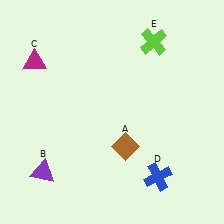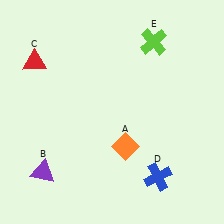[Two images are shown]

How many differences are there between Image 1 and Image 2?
There are 2 differences between the two images.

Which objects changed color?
A changed from brown to orange. C changed from magenta to red.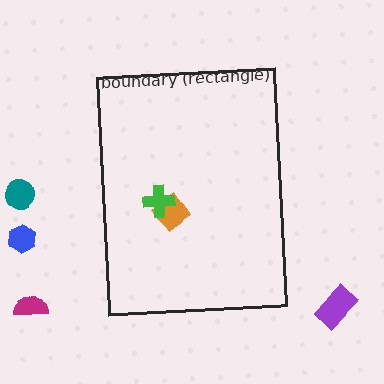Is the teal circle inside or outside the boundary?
Outside.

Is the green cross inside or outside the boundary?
Inside.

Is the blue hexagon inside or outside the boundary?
Outside.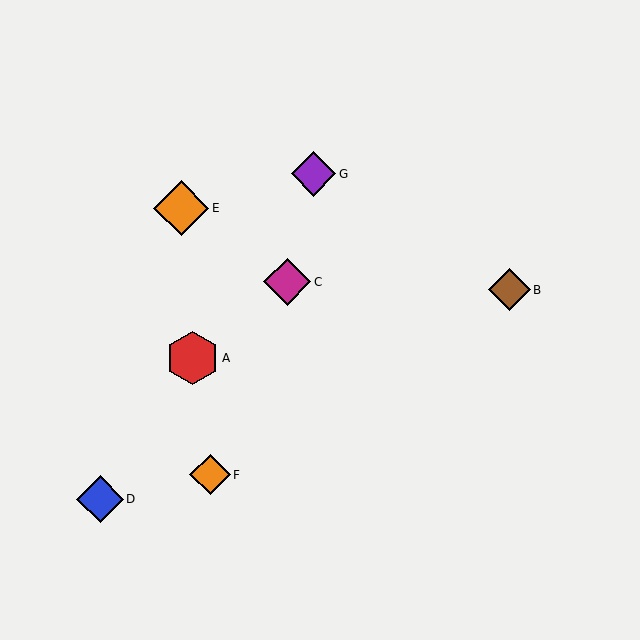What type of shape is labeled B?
Shape B is a brown diamond.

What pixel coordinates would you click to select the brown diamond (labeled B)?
Click at (509, 290) to select the brown diamond B.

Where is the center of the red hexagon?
The center of the red hexagon is at (193, 358).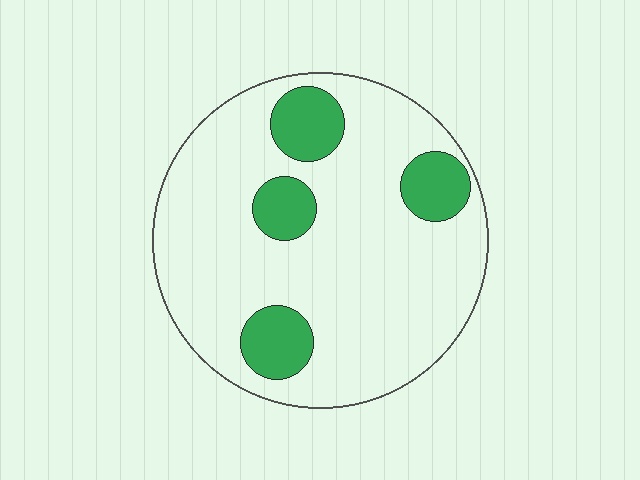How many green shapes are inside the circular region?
4.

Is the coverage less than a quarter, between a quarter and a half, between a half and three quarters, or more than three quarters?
Less than a quarter.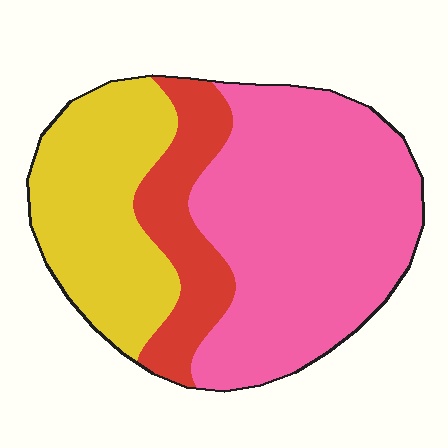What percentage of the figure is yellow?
Yellow takes up about one third (1/3) of the figure.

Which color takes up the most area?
Pink, at roughly 55%.